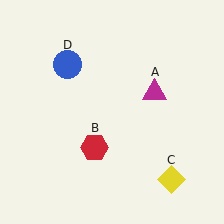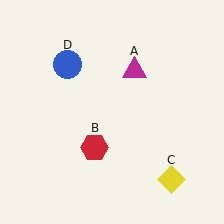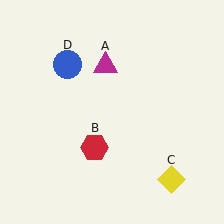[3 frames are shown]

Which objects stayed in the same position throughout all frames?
Red hexagon (object B) and yellow diamond (object C) and blue circle (object D) remained stationary.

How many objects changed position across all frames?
1 object changed position: magenta triangle (object A).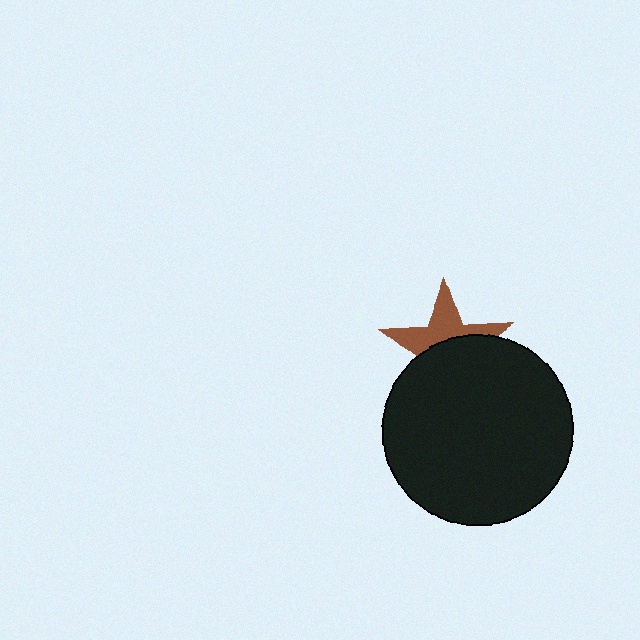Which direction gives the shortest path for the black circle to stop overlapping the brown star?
Moving down gives the shortest separation.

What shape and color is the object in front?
The object in front is a black circle.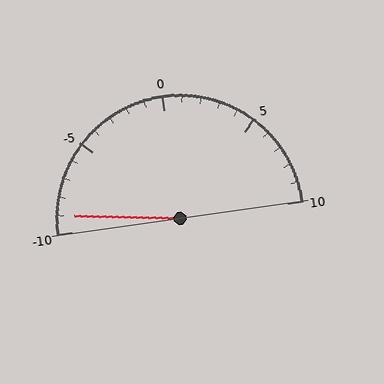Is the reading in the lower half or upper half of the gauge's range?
The reading is in the lower half of the range (-10 to 10).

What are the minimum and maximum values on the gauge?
The gauge ranges from -10 to 10.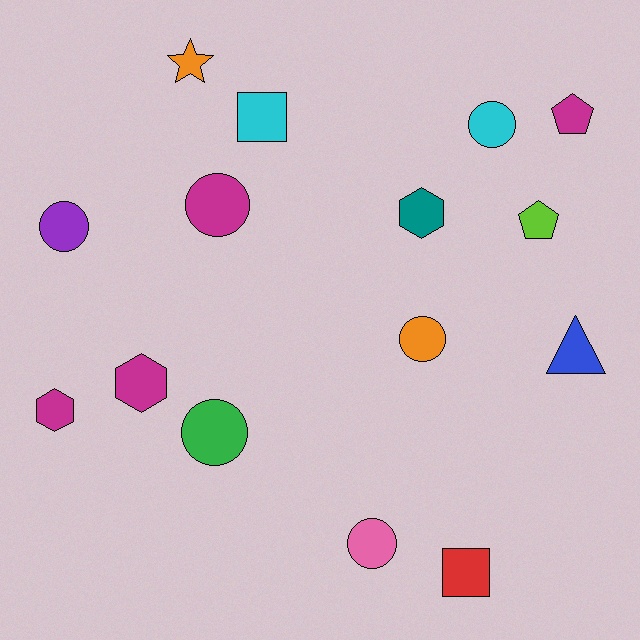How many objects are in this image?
There are 15 objects.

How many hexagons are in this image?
There are 3 hexagons.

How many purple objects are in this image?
There is 1 purple object.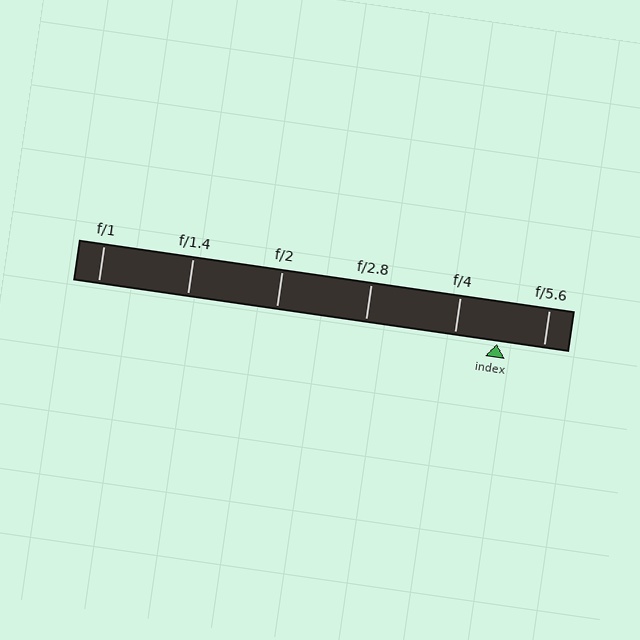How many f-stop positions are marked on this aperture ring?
There are 6 f-stop positions marked.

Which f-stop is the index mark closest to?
The index mark is closest to f/4.